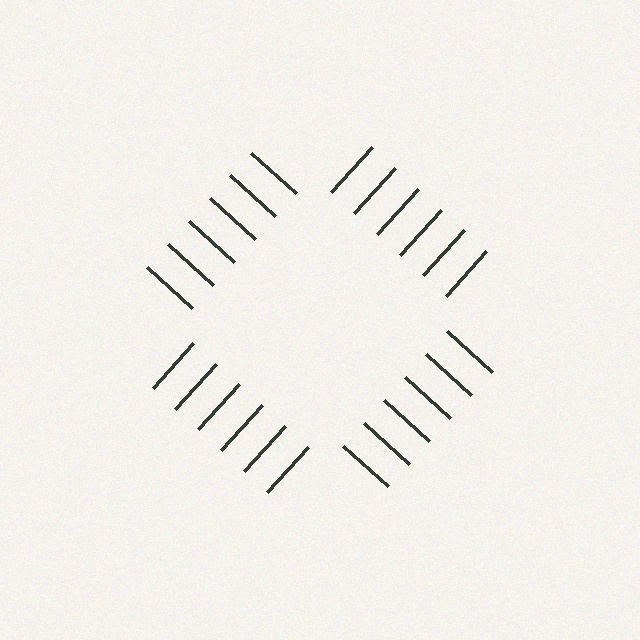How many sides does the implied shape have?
4 sides — the line-ends trace a square.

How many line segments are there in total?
24 — 6 along each of the 4 edges.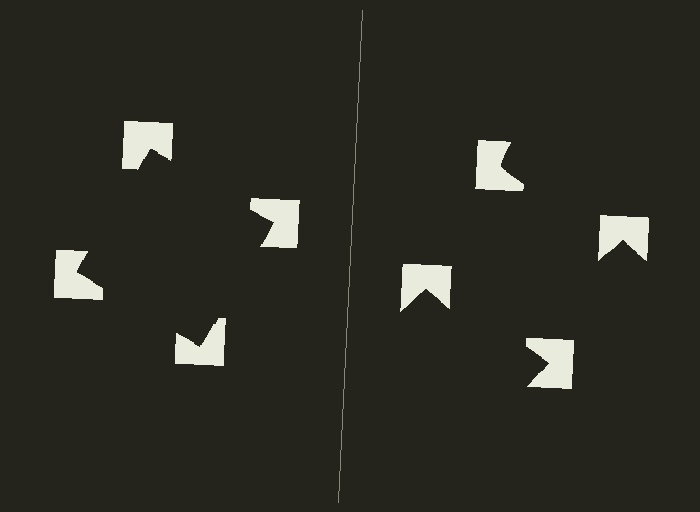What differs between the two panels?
The notched squares are positioned identically on both sides; only the wedge orientations differ. On the left they align to a square; on the right they are misaligned.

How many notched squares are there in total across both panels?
8 — 4 on each side.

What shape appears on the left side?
An illusory square.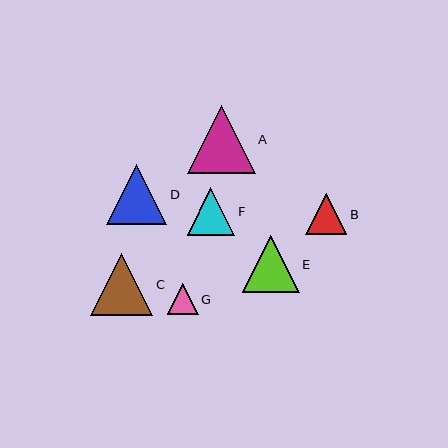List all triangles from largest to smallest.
From largest to smallest: A, C, D, E, F, B, G.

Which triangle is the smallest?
Triangle G is the smallest with a size of approximately 31 pixels.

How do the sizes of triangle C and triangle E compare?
Triangle C and triangle E are approximately the same size.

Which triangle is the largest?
Triangle A is the largest with a size of approximately 68 pixels.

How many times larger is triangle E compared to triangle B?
Triangle E is approximately 1.4 times the size of triangle B.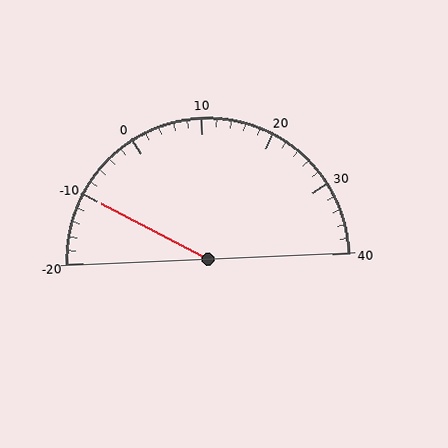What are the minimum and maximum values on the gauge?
The gauge ranges from -20 to 40.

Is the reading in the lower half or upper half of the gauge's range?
The reading is in the lower half of the range (-20 to 40).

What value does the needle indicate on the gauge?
The needle indicates approximately -10.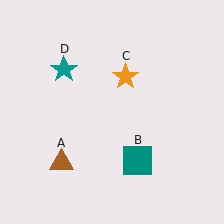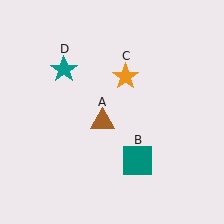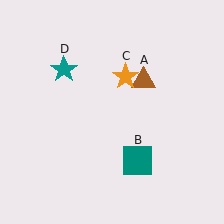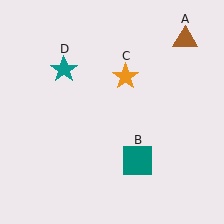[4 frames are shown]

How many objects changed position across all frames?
1 object changed position: brown triangle (object A).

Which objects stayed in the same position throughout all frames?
Teal square (object B) and orange star (object C) and teal star (object D) remained stationary.